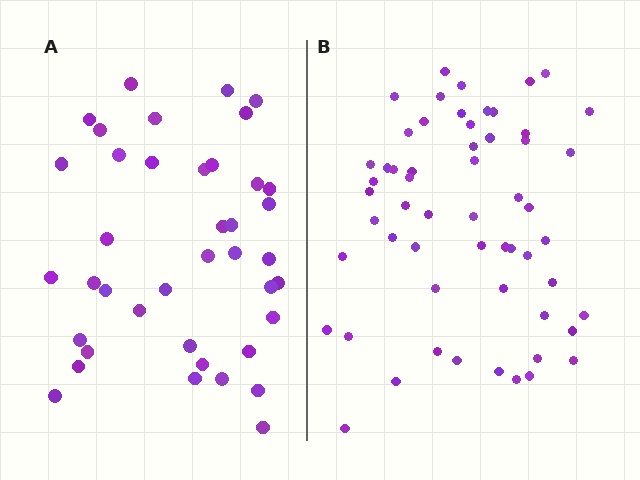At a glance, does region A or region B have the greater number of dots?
Region B (the right region) has more dots.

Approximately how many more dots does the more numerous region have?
Region B has approximately 15 more dots than region A.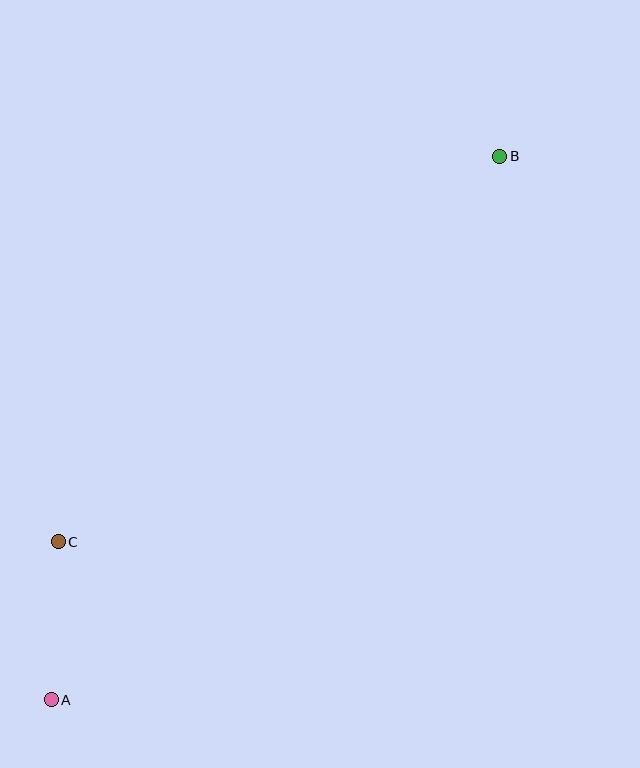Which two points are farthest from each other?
Points A and B are farthest from each other.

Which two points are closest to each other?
Points A and C are closest to each other.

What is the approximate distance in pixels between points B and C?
The distance between B and C is approximately 586 pixels.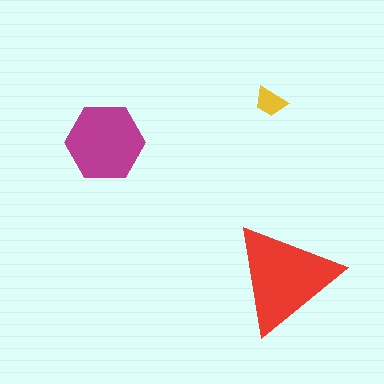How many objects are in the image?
There are 3 objects in the image.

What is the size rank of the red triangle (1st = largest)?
1st.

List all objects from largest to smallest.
The red triangle, the magenta hexagon, the yellow trapezoid.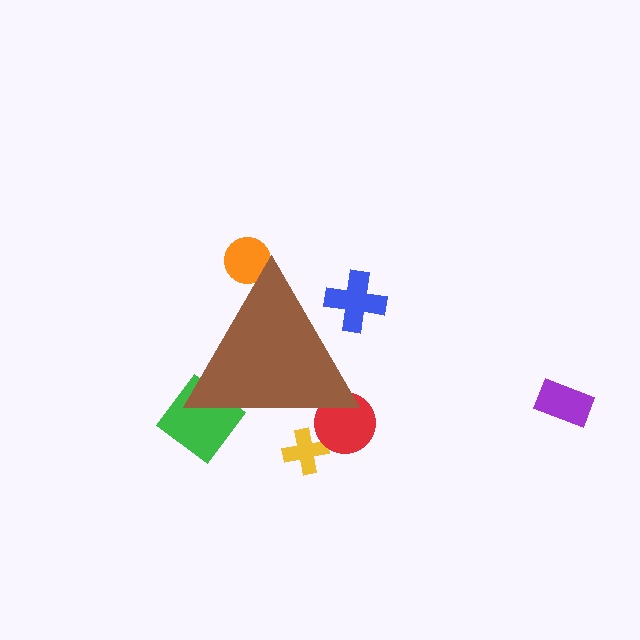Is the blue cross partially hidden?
Yes, the blue cross is partially hidden behind the brown triangle.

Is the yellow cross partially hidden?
Yes, the yellow cross is partially hidden behind the brown triangle.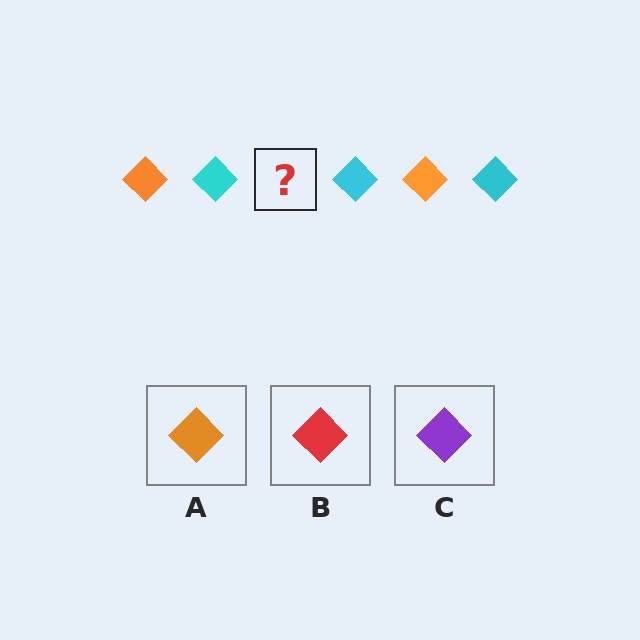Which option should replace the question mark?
Option A.